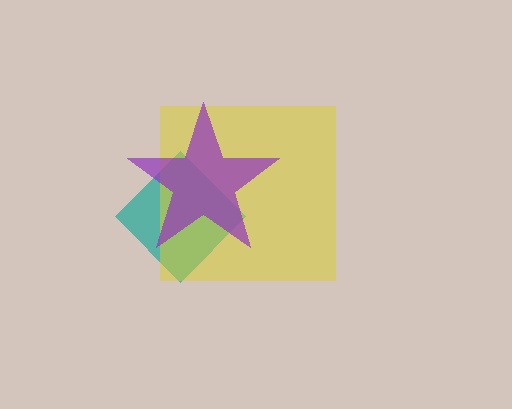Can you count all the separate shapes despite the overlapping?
Yes, there are 3 separate shapes.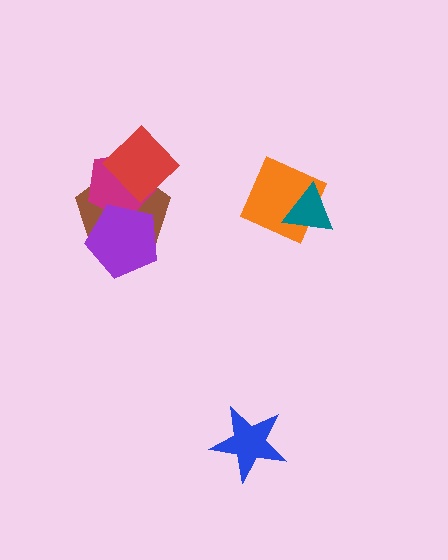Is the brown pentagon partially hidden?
Yes, it is partially covered by another shape.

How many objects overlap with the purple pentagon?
2 objects overlap with the purple pentagon.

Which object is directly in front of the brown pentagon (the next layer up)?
The magenta pentagon is directly in front of the brown pentagon.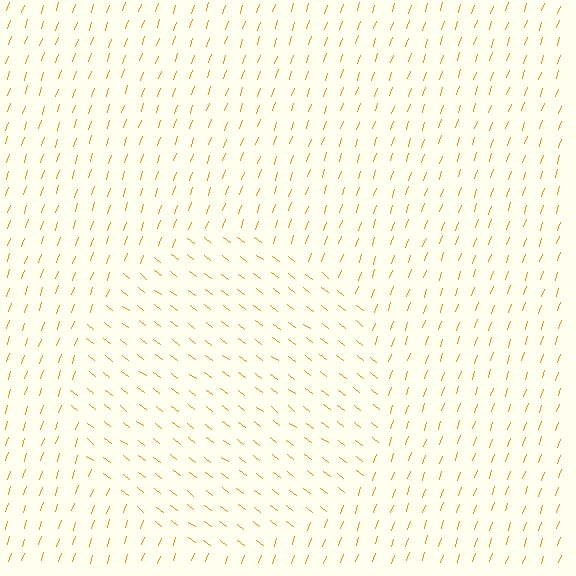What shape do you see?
I see a circle.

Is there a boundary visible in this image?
Yes, there is a texture boundary formed by a change in line orientation.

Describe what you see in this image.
The image is filled with small orange line segments. A circle region in the image has lines oriented differently from the surrounding lines, creating a visible texture boundary.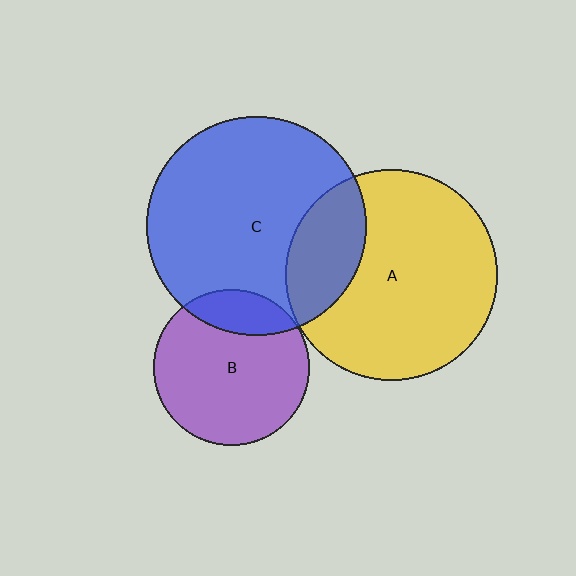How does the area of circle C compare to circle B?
Approximately 2.0 times.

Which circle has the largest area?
Circle C (blue).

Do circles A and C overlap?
Yes.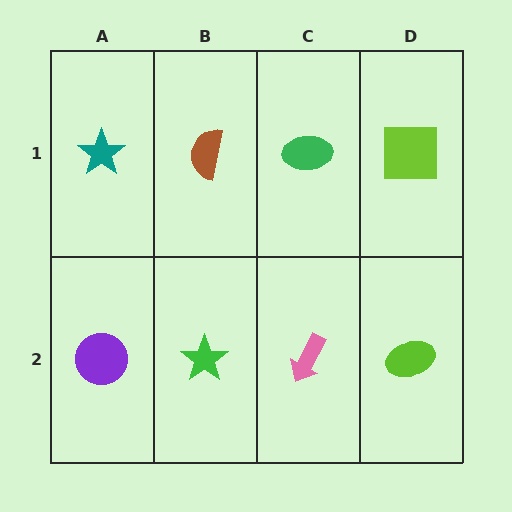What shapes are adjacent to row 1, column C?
A pink arrow (row 2, column C), a brown semicircle (row 1, column B), a lime square (row 1, column D).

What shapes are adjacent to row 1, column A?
A purple circle (row 2, column A), a brown semicircle (row 1, column B).